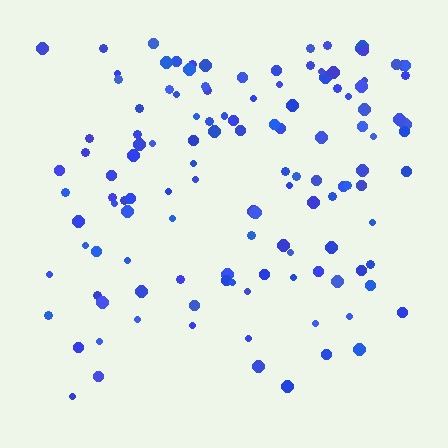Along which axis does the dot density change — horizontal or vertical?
Vertical.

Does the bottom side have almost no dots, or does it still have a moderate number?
Still a moderate number, just noticeably fewer than the top.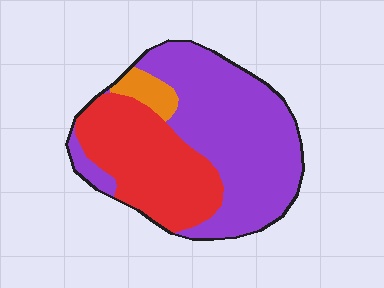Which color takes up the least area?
Orange, at roughly 5%.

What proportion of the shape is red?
Red takes up about three eighths (3/8) of the shape.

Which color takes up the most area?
Purple, at roughly 60%.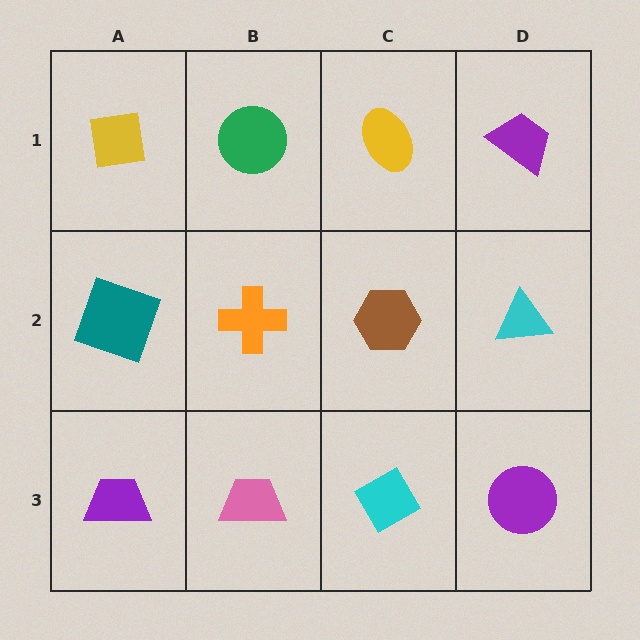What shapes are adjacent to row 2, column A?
A yellow square (row 1, column A), a purple trapezoid (row 3, column A), an orange cross (row 2, column B).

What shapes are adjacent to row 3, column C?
A brown hexagon (row 2, column C), a pink trapezoid (row 3, column B), a purple circle (row 3, column D).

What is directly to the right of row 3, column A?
A pink trapezoid.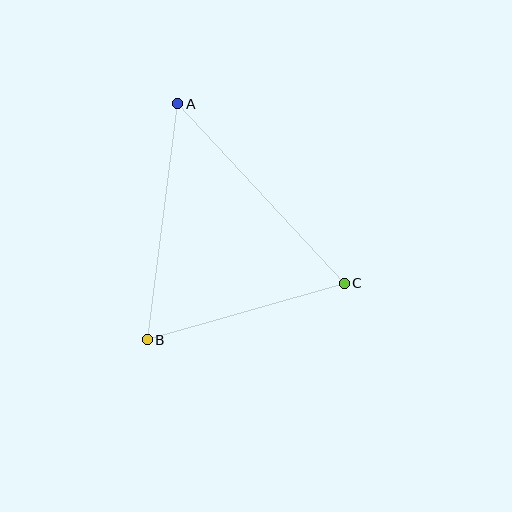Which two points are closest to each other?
Points B and C are closest to each other.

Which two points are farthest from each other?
Points A and C are farthest from each other.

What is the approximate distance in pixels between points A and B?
The distance between A and B is approximately 238 pixels.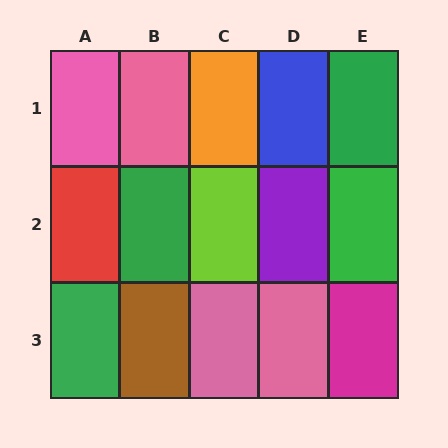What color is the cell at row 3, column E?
Magenta.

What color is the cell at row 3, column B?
Brown.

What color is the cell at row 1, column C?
Orange.